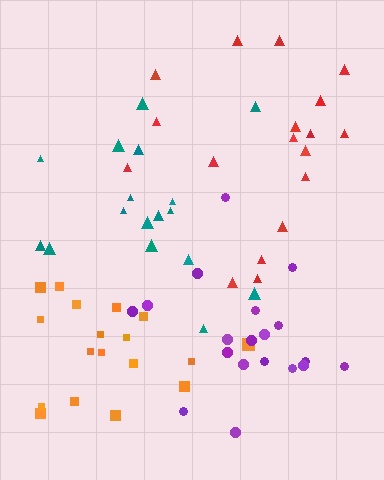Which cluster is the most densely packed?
Orange.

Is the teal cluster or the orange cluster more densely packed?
Orange.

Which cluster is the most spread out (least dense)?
Teal.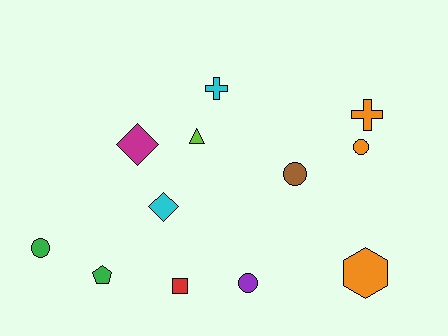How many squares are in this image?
There is 1 square.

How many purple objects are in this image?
There is 1 purple object.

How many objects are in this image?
There are 12 objects.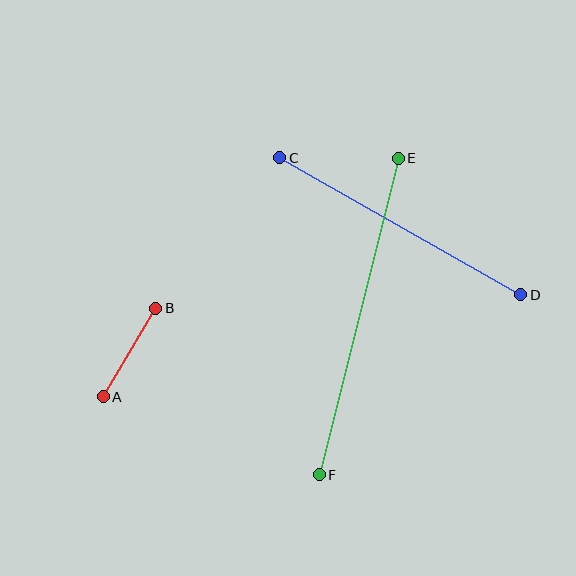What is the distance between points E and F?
The distance is approximately 326 pixels.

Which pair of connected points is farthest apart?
Points E and F are farthest apart.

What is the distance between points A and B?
The distance is approximately 103 pixels.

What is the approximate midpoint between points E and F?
The midpoint is at approximately (359, 316) pixels.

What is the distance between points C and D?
The distance is approximately 277 pixels.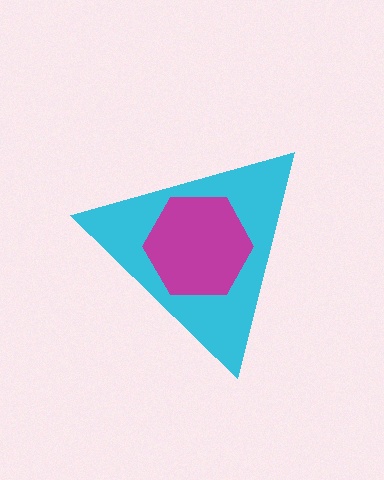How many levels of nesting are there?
2.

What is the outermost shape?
The cyan triangle.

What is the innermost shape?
The magenta hexagon.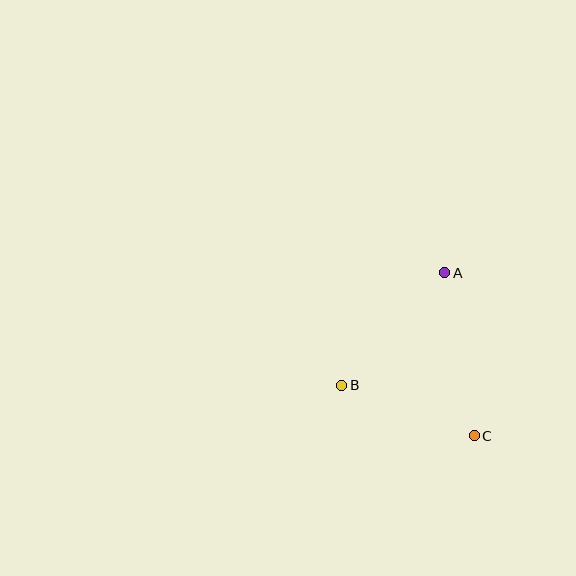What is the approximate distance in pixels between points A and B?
The distance between A and B is approximately 153 pixels.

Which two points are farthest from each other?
Points A and C are farthest from each other.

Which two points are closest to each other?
Points B and C are closest to each other.